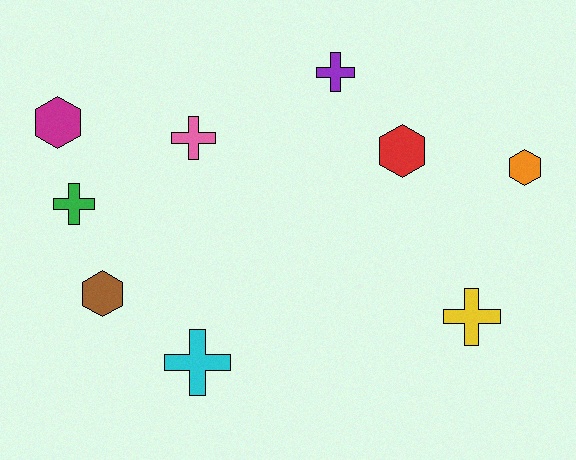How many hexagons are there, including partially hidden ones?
There are 4 hexagons.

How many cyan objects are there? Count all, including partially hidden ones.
There is 1 cyan object.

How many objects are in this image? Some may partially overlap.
There are 9 objects.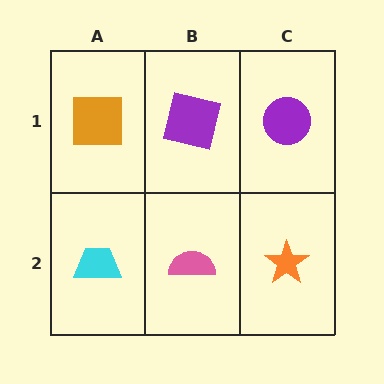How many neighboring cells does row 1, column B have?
3.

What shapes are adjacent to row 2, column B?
A purple square (row 1, column B), a cyan trapezoid (row 2, column A), an orange star (row 2, column C).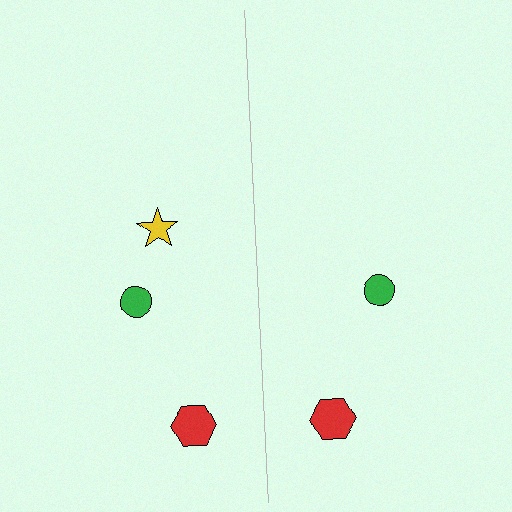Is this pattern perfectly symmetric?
No, the pattern is not perfectly symmetric. A yellow star is missing from the right side.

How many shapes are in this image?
There are 5 shapes in this image.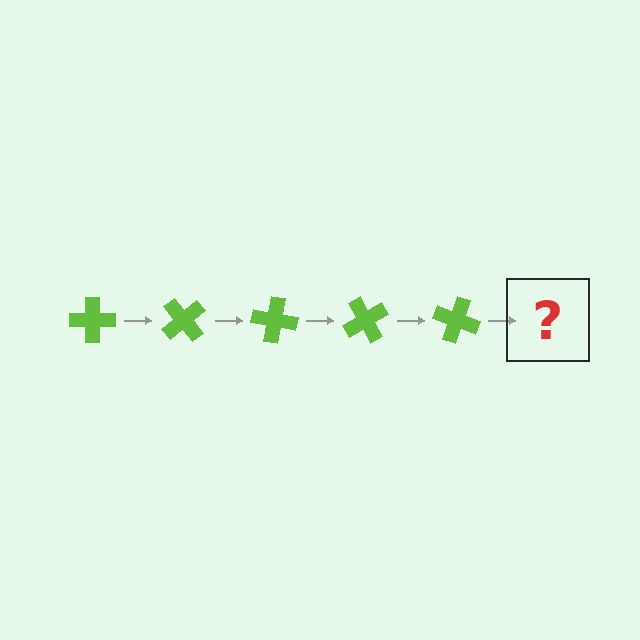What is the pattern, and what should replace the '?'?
The pattern is that the cross rotates 50 degrees each step. The '?' should be a lime cross rotated 250 degrees.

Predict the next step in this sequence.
The next step is a lime cross rotated 250 degrees.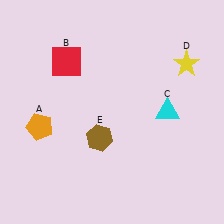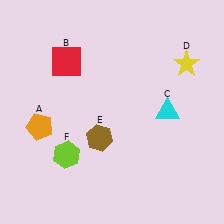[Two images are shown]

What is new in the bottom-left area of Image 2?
A lime hexagon (F) was added in the bottom-left area of Image 2.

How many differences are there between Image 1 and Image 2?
There is 1 difference between the two images.